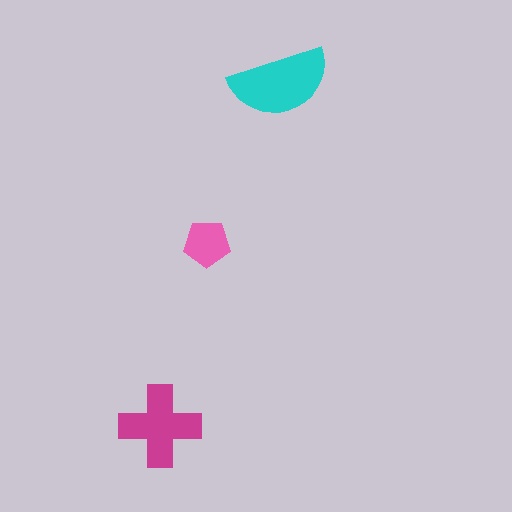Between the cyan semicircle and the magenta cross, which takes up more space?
The cyan semicircle.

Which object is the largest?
The cyan semicircle.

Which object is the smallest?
The pink pentagon.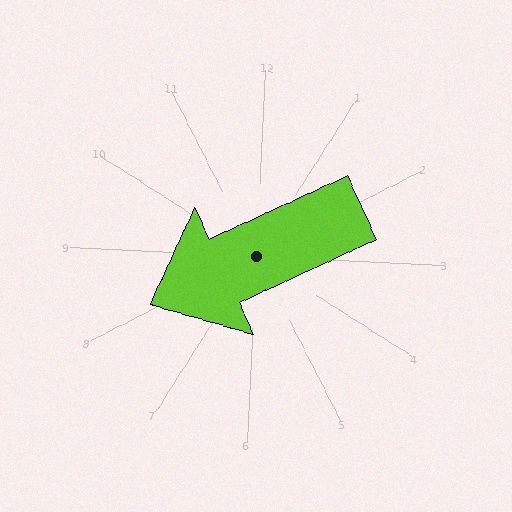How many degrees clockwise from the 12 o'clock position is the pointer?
Approximately 243 degrees.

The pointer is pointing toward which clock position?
Roughly 8 o'clock.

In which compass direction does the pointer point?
Southwest.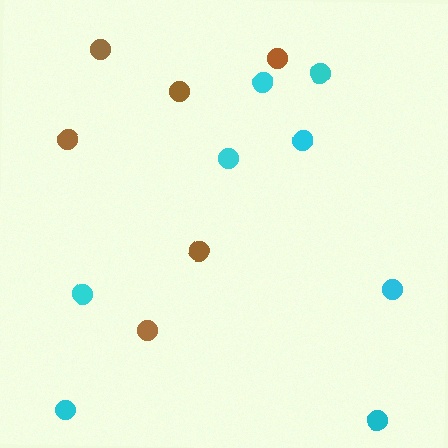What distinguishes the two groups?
There are 2 groups: one group of brown circles (6) and one group of cyan circles (8).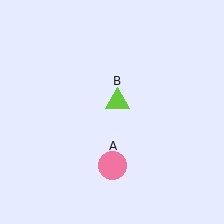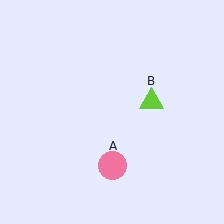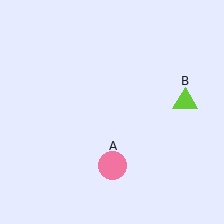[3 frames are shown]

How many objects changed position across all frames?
1 object changed position: lime triangle (object B).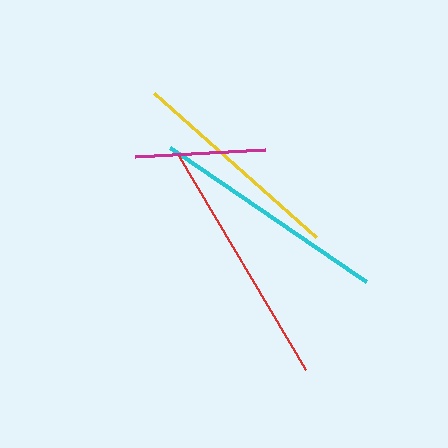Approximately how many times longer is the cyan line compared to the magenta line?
The cyan line is approximately 1.8 times the length of the magenta line.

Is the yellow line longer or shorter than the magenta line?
The yellow line is longer than the magenta line.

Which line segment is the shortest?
The magenta line is the shortest at approximately 130 pixels.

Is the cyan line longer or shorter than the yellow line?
The cyan line is longer than the yellow line.